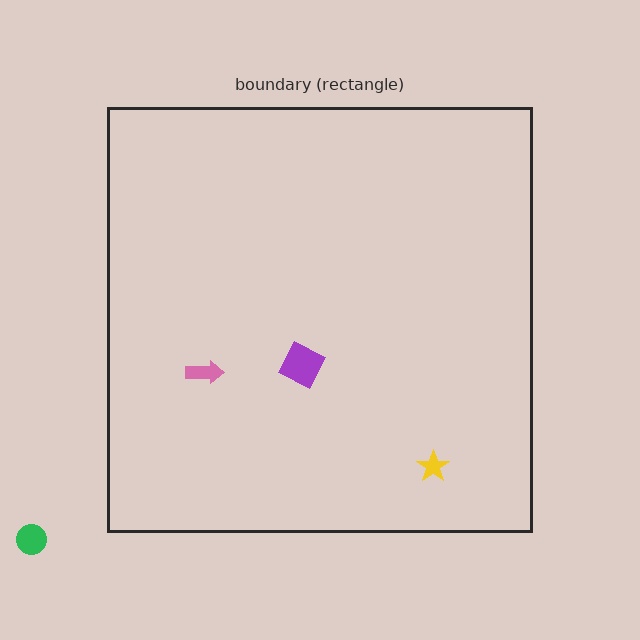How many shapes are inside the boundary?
3 inside, 1 outside.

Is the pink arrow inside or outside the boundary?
Inside.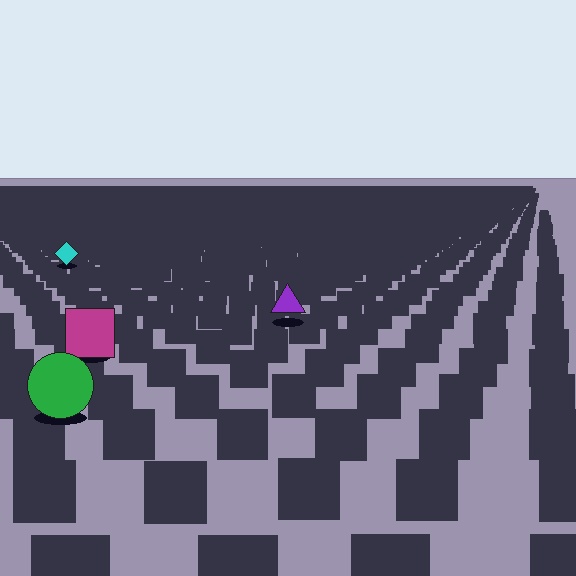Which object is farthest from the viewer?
The cyan diamond is farthest from the viewer. It appears smaller and the ground texture around it is denser.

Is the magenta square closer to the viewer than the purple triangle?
Yes. The magenta square is closer — you can tell from the texture gradient: the ground texture is coarser near it.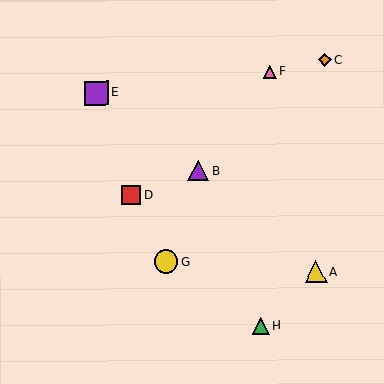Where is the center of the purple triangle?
The center of the purple triangle is at (198, 170).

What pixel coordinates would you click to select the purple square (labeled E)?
Click at (97, 93) to select the purple square E.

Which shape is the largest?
The yellow circle (labeled G) is the largest.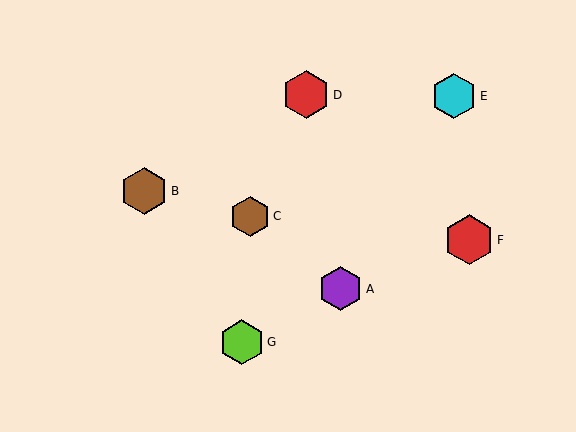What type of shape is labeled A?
Shape A is a purple hexagon.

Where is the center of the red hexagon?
The center of the red hexagon is at (306, 95).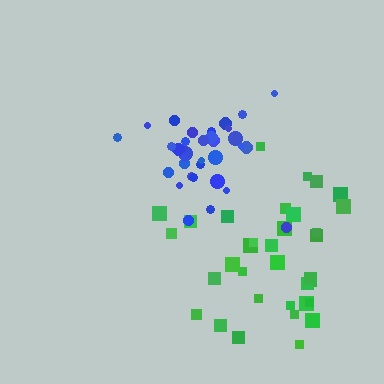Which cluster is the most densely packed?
Blue.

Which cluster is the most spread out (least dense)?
Green.